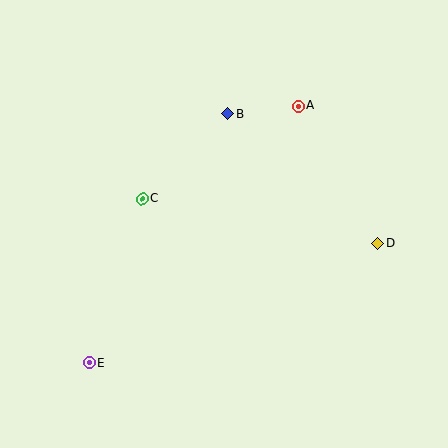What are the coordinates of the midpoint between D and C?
The midpoint between D and C is at (260, 221).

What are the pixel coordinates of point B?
Point B is at (228, 114).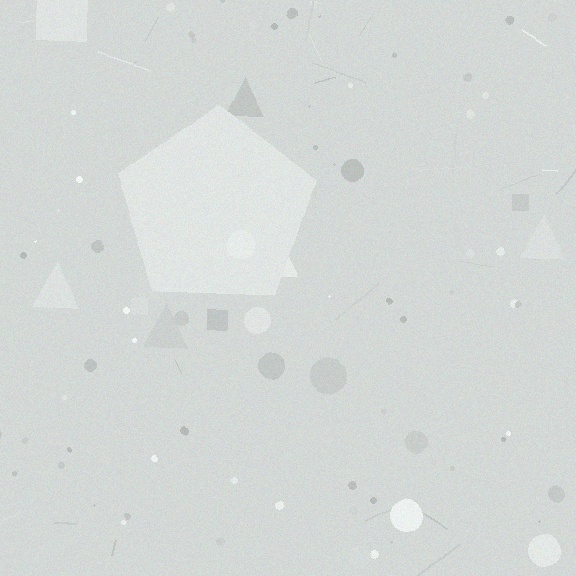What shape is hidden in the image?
A pentagon is hidden in the image.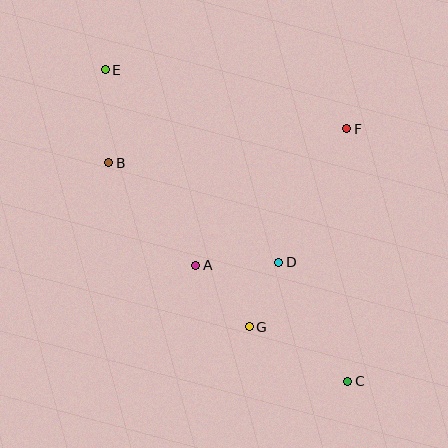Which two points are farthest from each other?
Points C and E are farthest from each other.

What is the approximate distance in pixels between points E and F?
The distance between E and F is approximately 249 pixels.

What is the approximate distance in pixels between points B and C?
The distance between B and C is approximately 324 pixels.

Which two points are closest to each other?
Points D and G are closest to each other.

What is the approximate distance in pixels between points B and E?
The distance between B and E is approximately 93 pixels.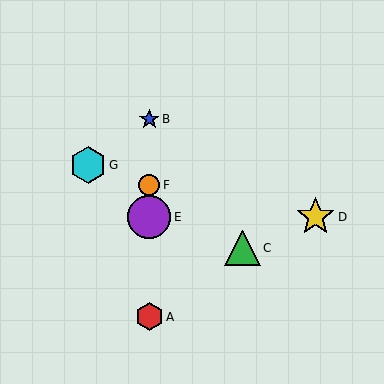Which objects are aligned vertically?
Objects A, B, E, F are aligned vertically.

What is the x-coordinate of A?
Object A is at x≈149.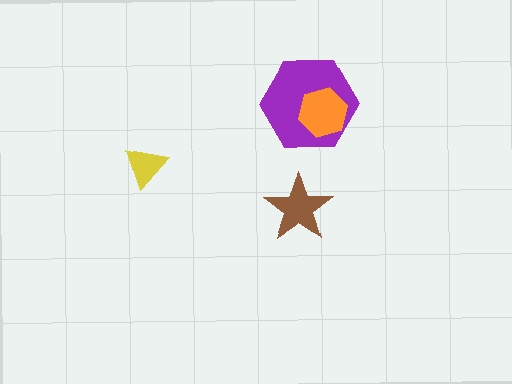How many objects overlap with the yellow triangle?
0 objects overlap with the yellow triangle.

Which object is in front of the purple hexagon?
The orange hexagon is in front of the purple hexagon.